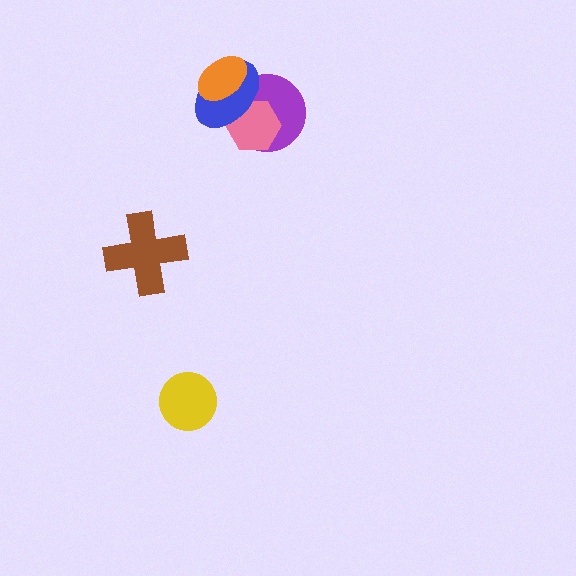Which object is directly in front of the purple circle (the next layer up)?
The pink hexagon is directly in front of the purple circle.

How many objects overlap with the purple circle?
3 objects overlap with the purple circle.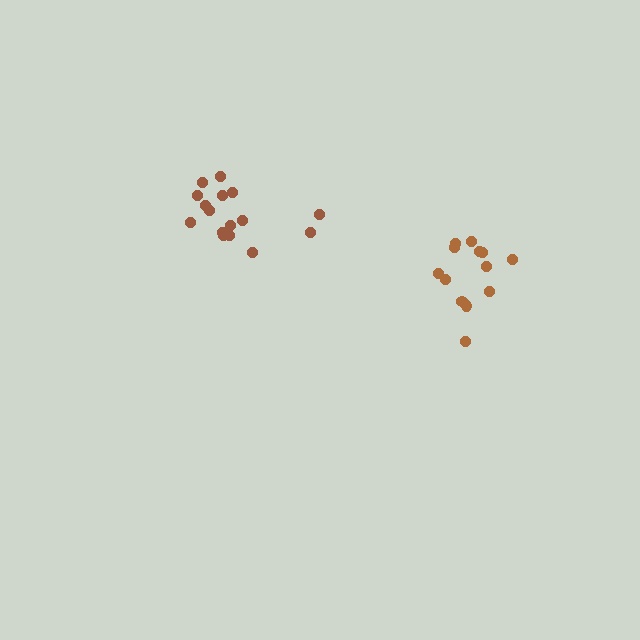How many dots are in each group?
Group 1: 16 dots, Group 2: 13 dots (29 total).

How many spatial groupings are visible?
There are 2 spatial groupings.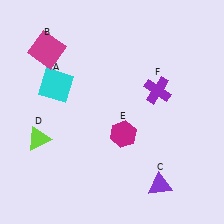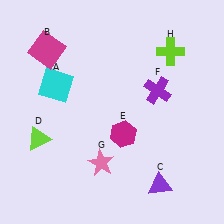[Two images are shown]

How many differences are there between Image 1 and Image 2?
There are 2 differences between the two images.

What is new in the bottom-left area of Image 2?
A pink star (G) was added in the bottom-left area of Image 2.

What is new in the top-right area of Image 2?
A lime cross (H) was added in the top-right area of Image 2.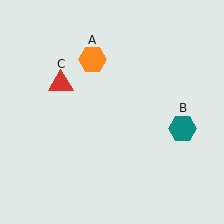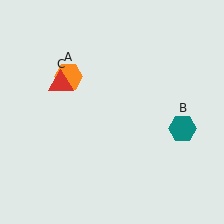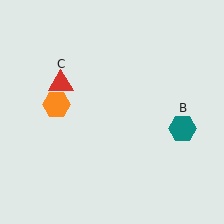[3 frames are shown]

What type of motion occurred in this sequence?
The orange hexagon (object A) rotated counterclockwise around the center of the scene.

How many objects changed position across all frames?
1 object changed position: orange hexagon (object A).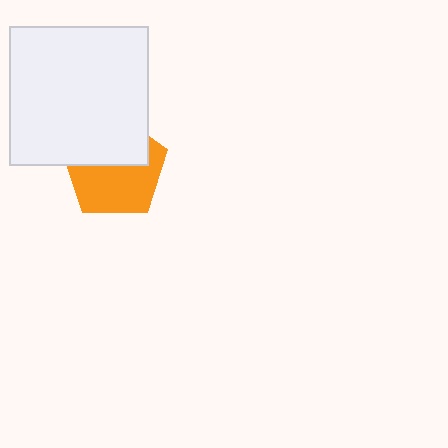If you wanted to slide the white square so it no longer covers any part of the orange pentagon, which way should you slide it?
Slide it up — that is the most direct way to separate the two shapes.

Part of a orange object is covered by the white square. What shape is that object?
It is a pentagon.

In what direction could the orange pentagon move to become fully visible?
The orange pentagon could move down. That would shift it out from behind the white square entirely.